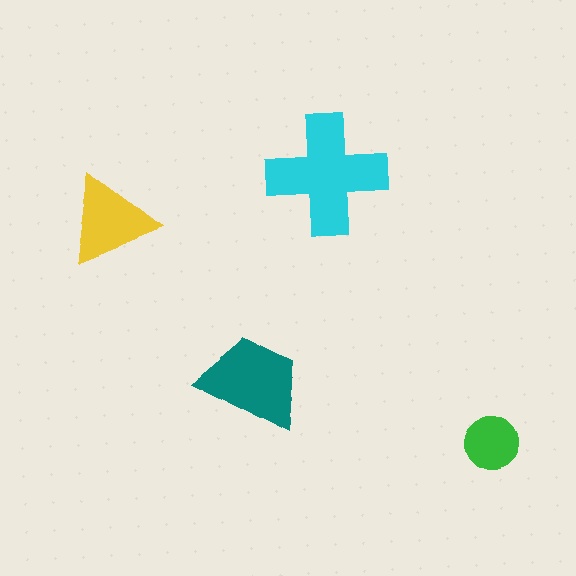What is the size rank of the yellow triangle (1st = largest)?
3rd.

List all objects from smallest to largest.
The green circle, the yellow triangle, the teal trapezoid, the cyan cross.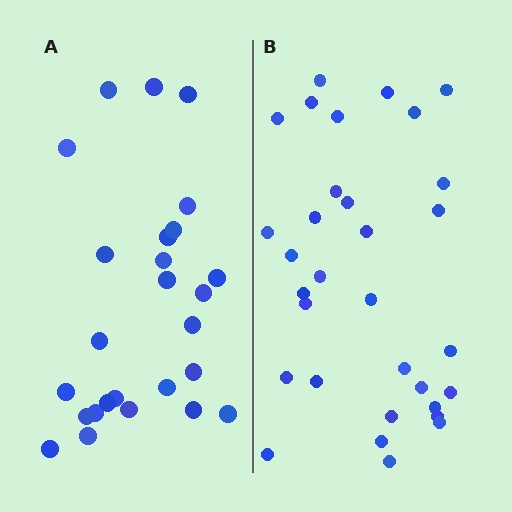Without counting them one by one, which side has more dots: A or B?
Region B (the right region) has more dots.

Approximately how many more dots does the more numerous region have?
Region B has about 6 more dots than region A.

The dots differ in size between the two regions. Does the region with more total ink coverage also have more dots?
No. Region A has more total ink coverage because its dots are larger, but region B actually contains more individual dots. Total area can be misleading — the number of items is what matters here.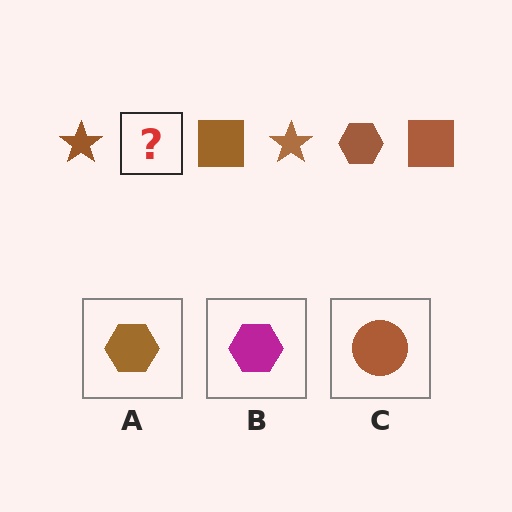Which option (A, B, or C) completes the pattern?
A.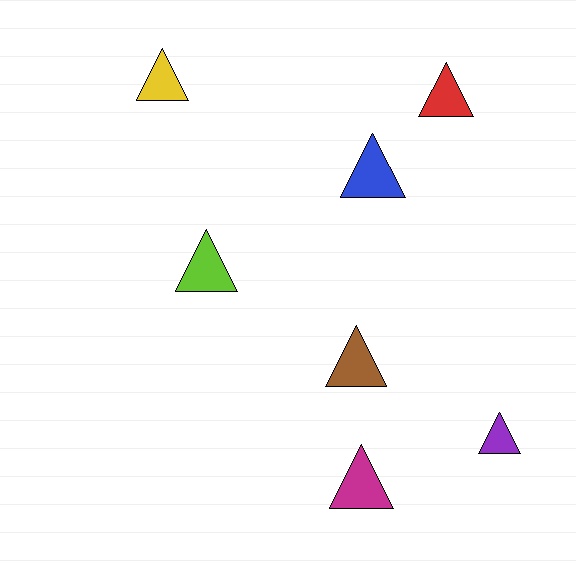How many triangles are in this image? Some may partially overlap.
There are 7 triangles.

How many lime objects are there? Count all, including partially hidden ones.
There is 1 lime object.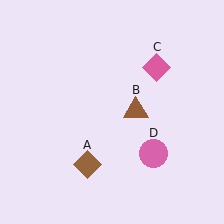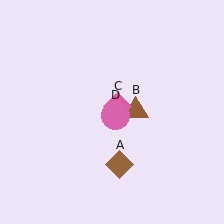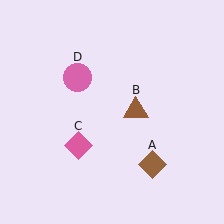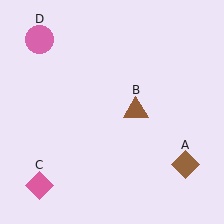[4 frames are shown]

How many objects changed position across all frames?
3 objects changed position: brown diamond (object A), pink diamond (object C), pink circle (object D).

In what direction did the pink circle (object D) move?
The pink circle (object D) moved up and to the left.